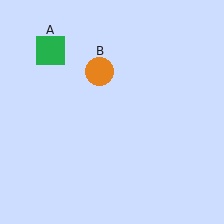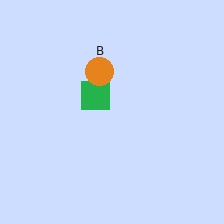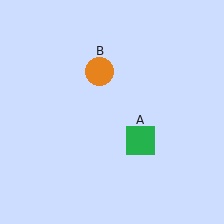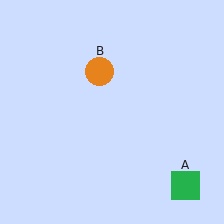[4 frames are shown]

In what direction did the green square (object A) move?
The green square (object A) moved down and to the right.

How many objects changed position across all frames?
1 object changed position: green square (object A).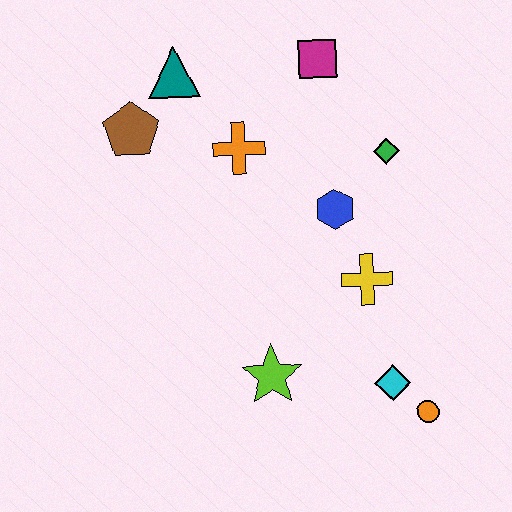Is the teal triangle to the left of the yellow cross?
Yes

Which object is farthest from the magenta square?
The orange circle is farthest from the magenta square.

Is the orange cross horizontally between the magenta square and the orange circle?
No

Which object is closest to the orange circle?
The cyan diamond is closest to the orange circle.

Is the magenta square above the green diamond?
Yes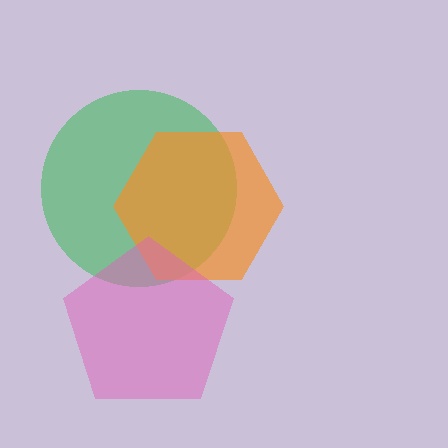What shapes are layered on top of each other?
The layered shapes are: a green circle, an orange hexagon, a pink pentagon.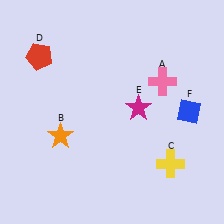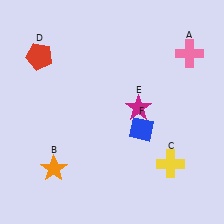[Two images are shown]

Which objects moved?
The objects that moved are: the pink cross (A), the orange star (B), the blue diamond (F).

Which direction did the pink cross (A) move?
The pink cross (A) moved up.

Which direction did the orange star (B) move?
The orange star (B) moved down.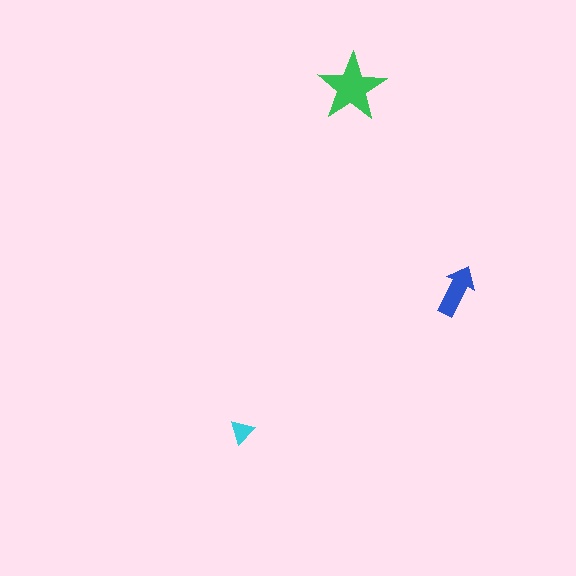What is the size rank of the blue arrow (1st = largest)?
2nd.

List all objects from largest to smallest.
The green star, the blue arrow, the cyan triangle.